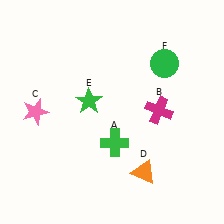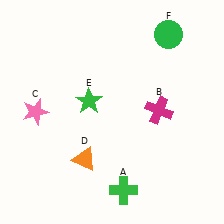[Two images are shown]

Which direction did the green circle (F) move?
The green circle (F) moved up.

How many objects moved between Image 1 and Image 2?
3 objects moved between the two images.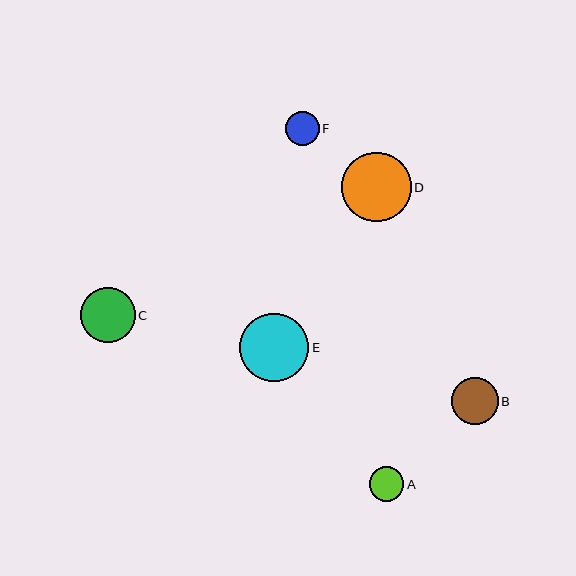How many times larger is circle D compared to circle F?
Circle D is approximately 2.1 times the size of circle F.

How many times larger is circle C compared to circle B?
Circle C is approximately 1.2 times the size of circle B.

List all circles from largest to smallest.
From largest to smallest: D, E, C, B, A, F.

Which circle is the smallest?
Circle F is the smallest with a size of approximately 34 pixels.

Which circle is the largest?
Circle D is the largest with a size of approximately 69 pixels.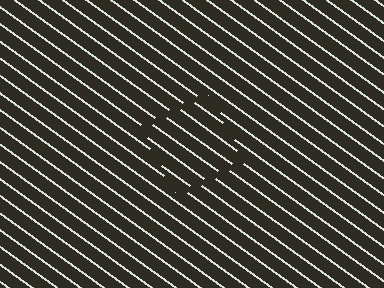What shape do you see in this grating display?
An illusory square. The interior of the shape contains the same grating, shifted by half a period — the contour is defined by the phase discontinuity where line-ends from the inner and outer gratings abut.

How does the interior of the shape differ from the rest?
The interior of the shape contains the same grating, shifted by half a period — the contour is defined by the phase discontinuity where line-ends from the inner and outer gratings abut.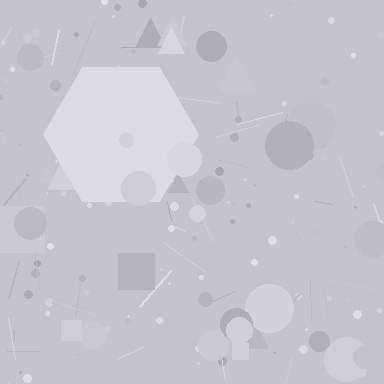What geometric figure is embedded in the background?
A hexagon is embedded in the background.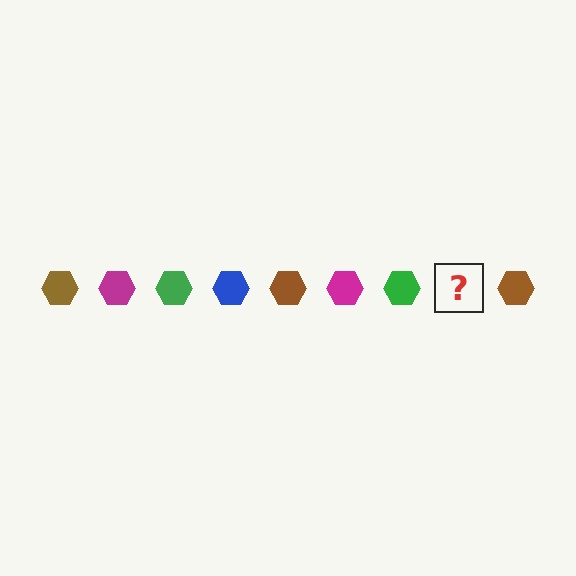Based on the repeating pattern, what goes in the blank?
The blank should be a blue hexagon.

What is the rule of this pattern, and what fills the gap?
The rule is that the pattern cycles through brown, magenta, green, blue hexagons. The gap should be filled with a blue hexagon.